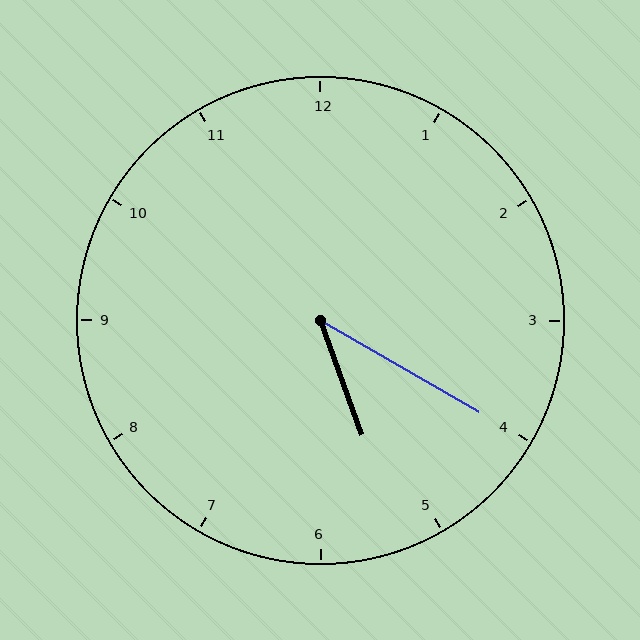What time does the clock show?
5:20.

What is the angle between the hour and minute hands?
Approximately 40 degrees.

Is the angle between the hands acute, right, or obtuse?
It is acute.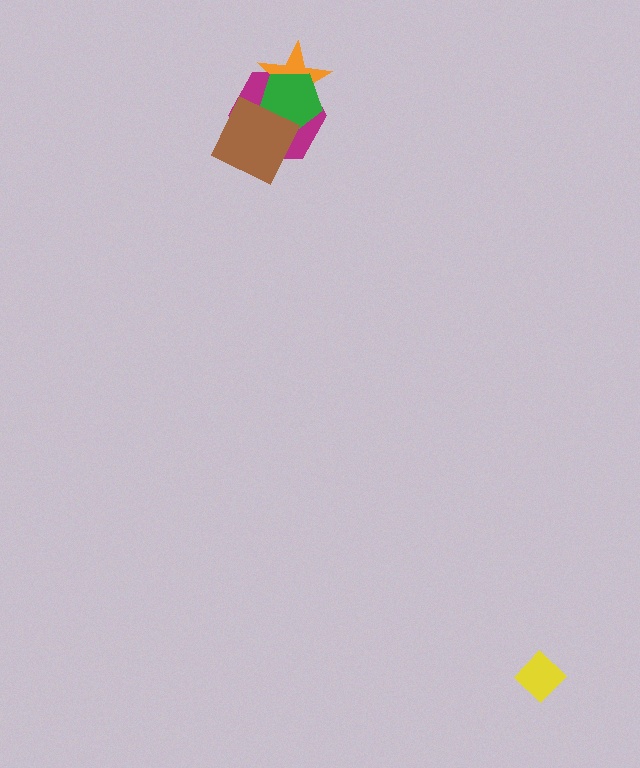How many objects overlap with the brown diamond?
3 objects overlap with the brown diamond.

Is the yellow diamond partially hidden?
No, no other shape covers it.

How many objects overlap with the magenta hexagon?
3 objects overlap with the magenta hexagon.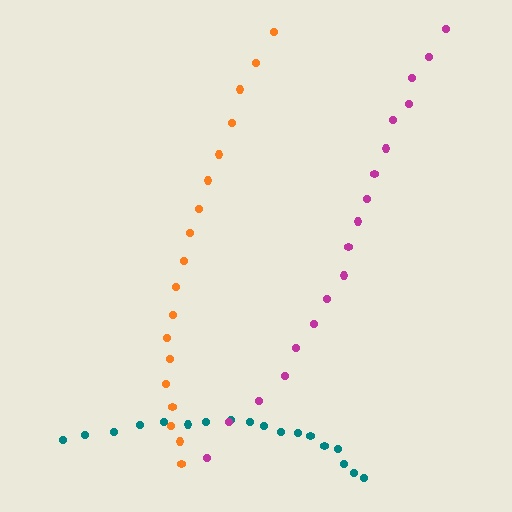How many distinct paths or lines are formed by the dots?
There are 3 distinct paths.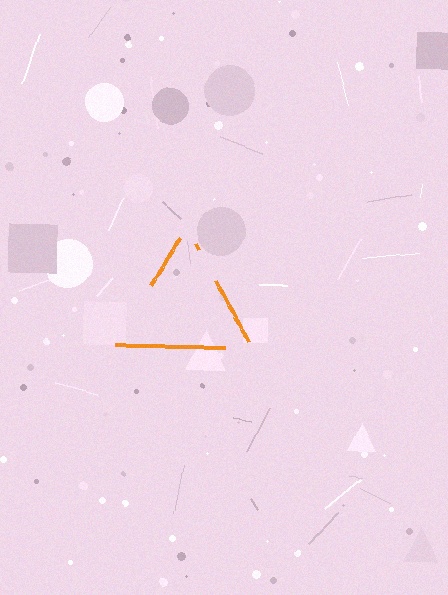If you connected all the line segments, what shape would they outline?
They would outline a triangle.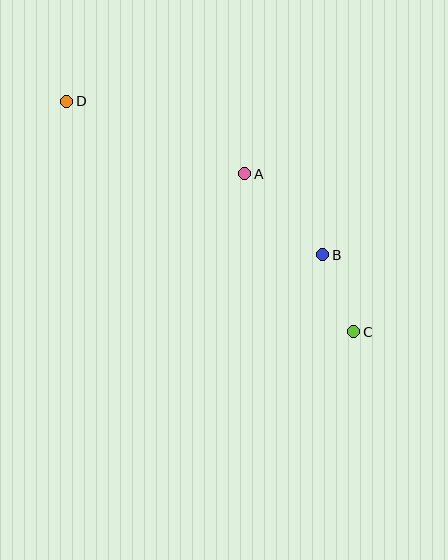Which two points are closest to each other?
Points B and C are closest to each other.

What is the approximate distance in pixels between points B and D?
The distance between B and D is approximately 299 pixels.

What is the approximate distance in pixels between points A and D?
The distance between A and D is approximately 192 pixels.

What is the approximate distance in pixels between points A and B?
The distance between A and B is approximately 112 pixels.